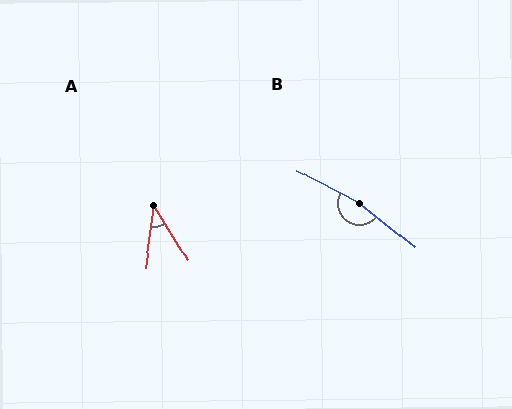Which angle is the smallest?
A, at approximately 40 degrees.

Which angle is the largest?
B, at approximately 170 degrees.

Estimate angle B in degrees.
Approximately 170 degrees.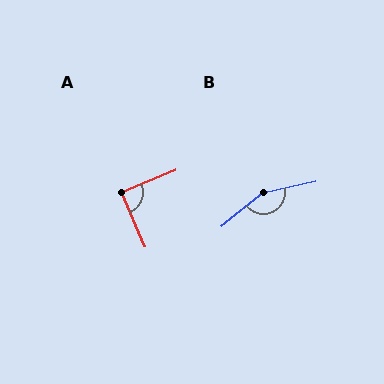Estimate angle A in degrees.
Approximately 89 degrees.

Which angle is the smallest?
A, at approximately 89 degrees.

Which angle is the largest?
B, at approximately 153 degrees.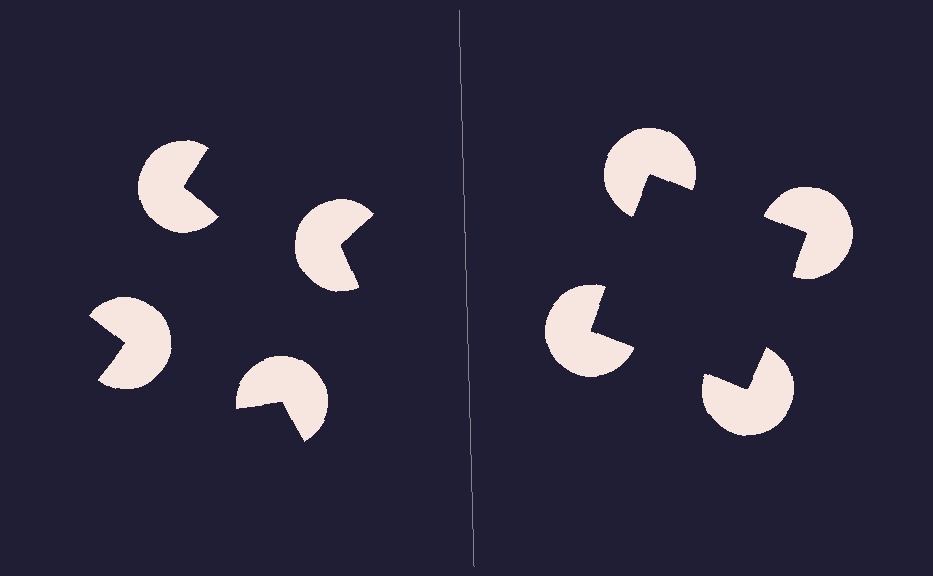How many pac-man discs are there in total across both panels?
8 — 4 on each side.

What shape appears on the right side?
An illusory square.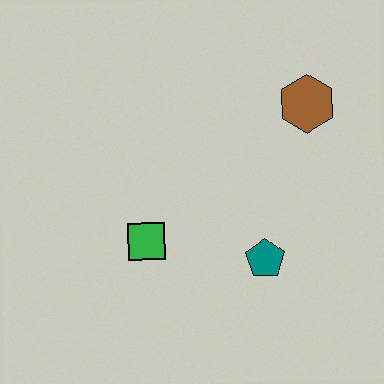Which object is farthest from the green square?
The brown hexagon is farthest from the green square.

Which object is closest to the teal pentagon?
The green square is closest to the teal pentagon.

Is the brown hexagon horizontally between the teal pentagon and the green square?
No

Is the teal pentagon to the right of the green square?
Yes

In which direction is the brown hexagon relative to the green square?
The brown hexagon is to the right of the green square.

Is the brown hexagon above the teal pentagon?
Yes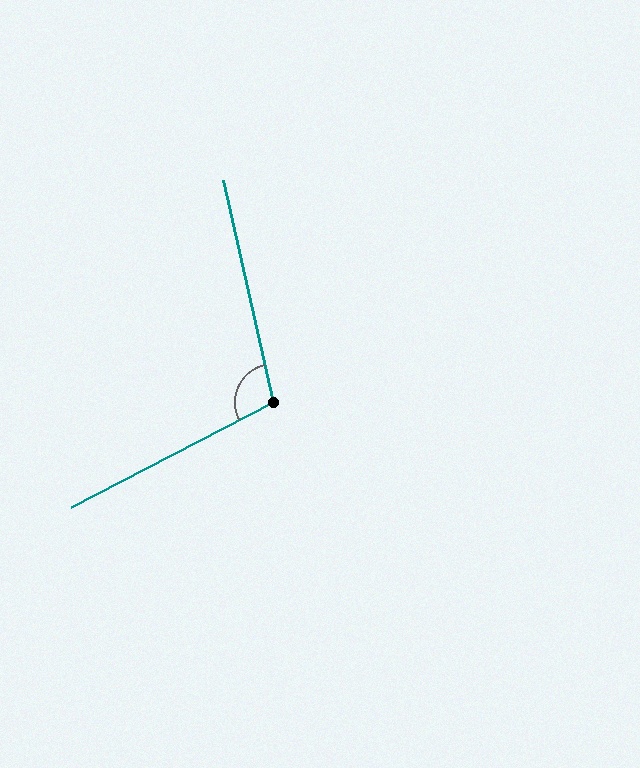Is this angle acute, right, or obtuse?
It is obtuse.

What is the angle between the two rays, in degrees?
Approximately 105 degrees.